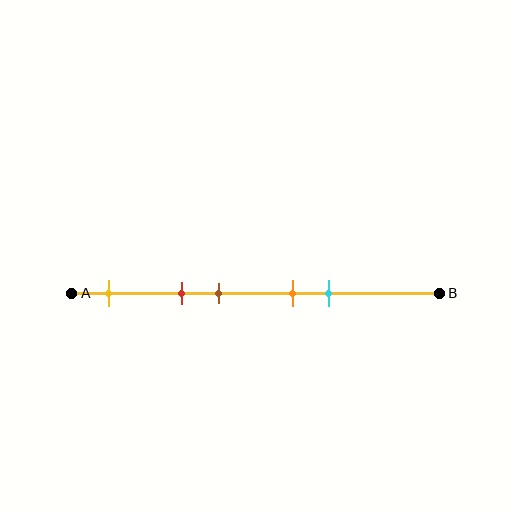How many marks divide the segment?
There are 5 marks dividing the segment.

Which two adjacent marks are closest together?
The orange and cyan marks are the closest adjacent pair.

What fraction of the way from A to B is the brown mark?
The brown mark is approximately 40% (0.4) of the way from A to B.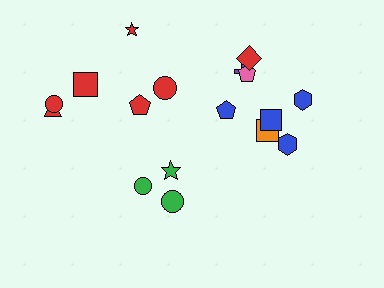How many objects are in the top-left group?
There are 6 objects.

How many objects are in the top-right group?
There are 8 objects.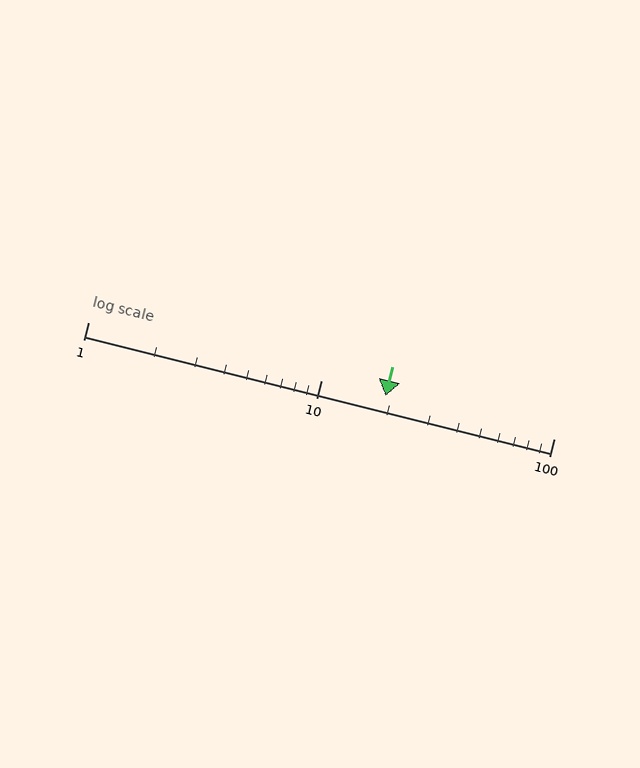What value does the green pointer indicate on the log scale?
The pointer indicates approximately 19.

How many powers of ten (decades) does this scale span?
The scale spans 2 decades, from 1 to 100.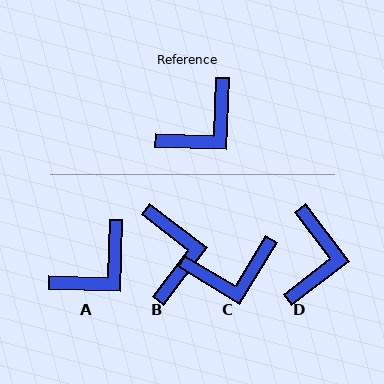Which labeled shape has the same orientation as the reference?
A.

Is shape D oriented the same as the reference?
No, it is off by about 39 degrees.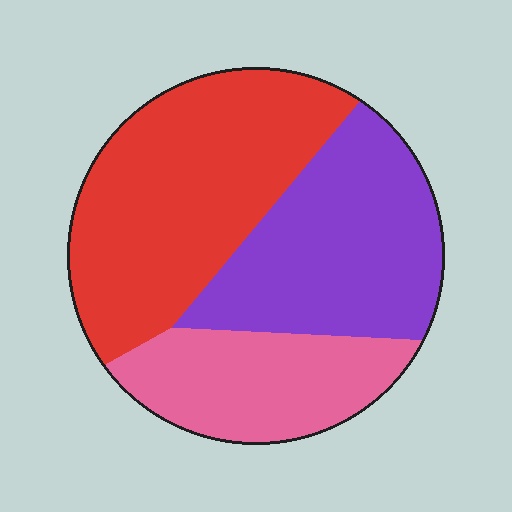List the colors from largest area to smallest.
From largest to smallest: red, purple, pink.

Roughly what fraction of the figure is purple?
Purple covers about 35% of the figure.